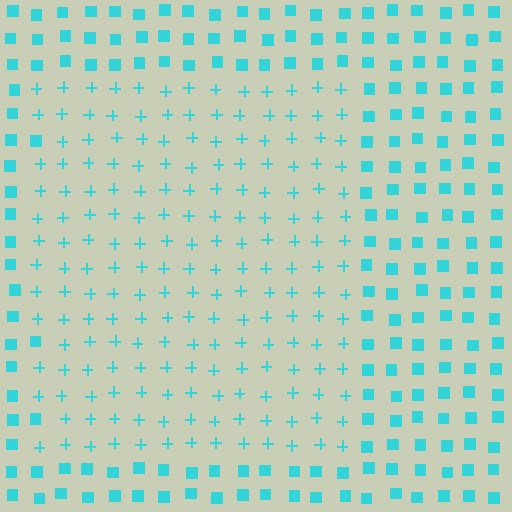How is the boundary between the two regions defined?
The boundary is defined by a change in element shape: plus signs inside vs. squares outside. All elements share the same color and spacing.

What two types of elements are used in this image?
The image uses plus signs inside the rectangle region and squares outside it.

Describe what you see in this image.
The image is filled with small cyan elements arranged in a uniform grid. A rectangle-shaped region contains plus signs, while the surrounding area contains squares. The boundary is defined purely by the change in element shape.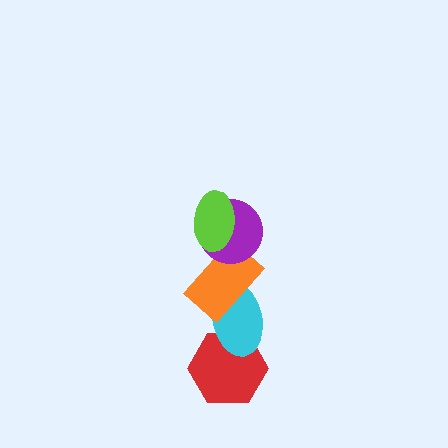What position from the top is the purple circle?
The purple circle is 2nd from the top.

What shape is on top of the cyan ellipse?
The orange rectangle is on top of the cyan ellipse.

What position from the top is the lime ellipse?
The lime ellipse is 1st from the top.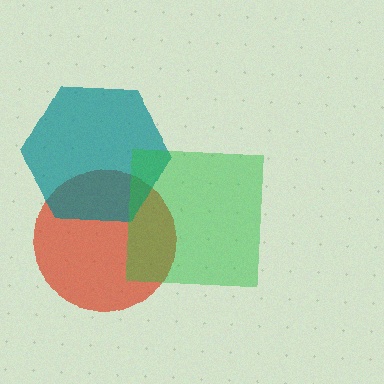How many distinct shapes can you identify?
There are 3 distinct shapes: a red circle, a teal hexagon, a green square.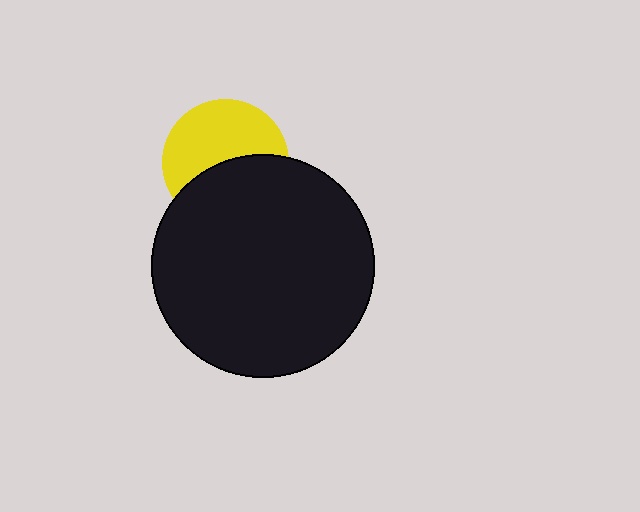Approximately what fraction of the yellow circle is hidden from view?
Roughly 46% of the yellow circle is hidden behind the black circle.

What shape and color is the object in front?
The object in front is a black circle.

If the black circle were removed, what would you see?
You would see the complete yellow circle.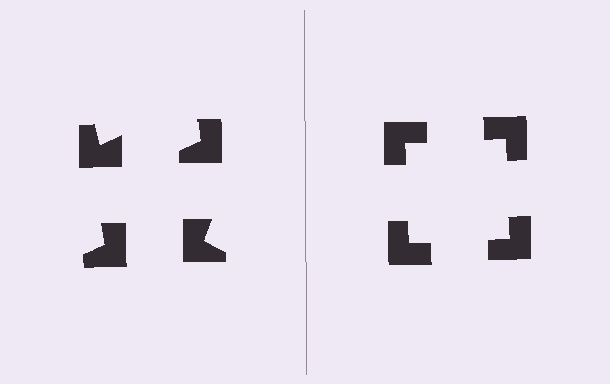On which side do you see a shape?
An illusory square appears on the right side. On the left side the wedge cuts are rotated, so no coherent shape forms.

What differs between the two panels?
The notched squares are positioned identically on both sides; only the wedge orientations differ. On the right they align to a square; on the left they are misaligned.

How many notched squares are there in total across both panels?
8 — 4 on each side.